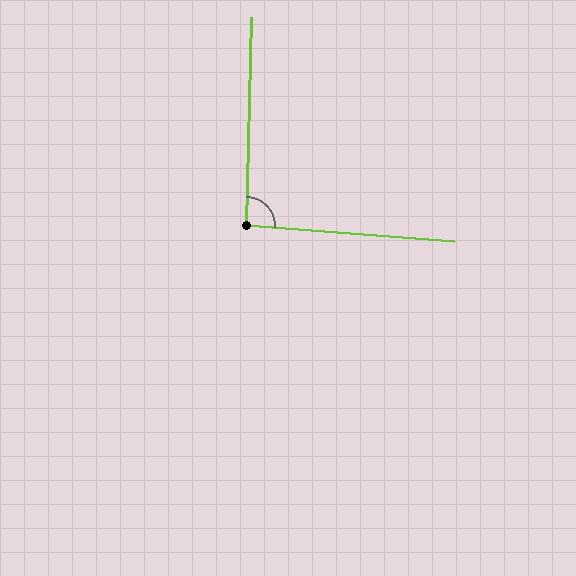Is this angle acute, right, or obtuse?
It is approximately a right angle.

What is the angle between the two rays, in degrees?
Approximately 93 degrees.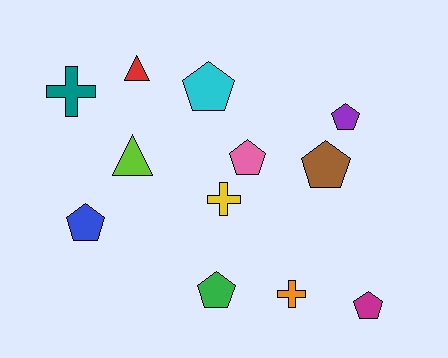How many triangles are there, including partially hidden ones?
There are 2 triangles.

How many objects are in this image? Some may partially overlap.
There are 12 objects.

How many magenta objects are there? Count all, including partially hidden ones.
There is 1 magenta object.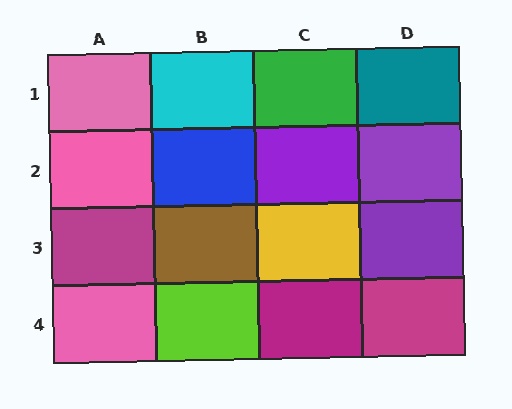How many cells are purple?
3 cells are purple.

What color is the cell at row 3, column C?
Yellow.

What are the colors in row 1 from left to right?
Pink, cyan, green, teal.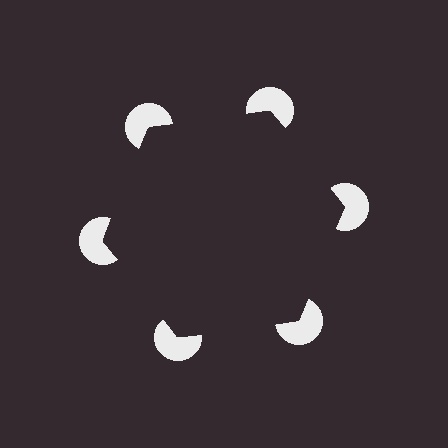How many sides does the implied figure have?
6 sides.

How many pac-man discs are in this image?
There are 6 — one at each vertex of the illusory hexagon.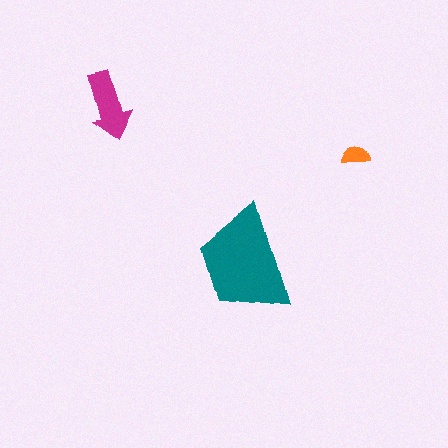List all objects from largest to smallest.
The teal trapezoid, the magenta arrow, the orange semicircle.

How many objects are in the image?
There are 3 objects in the image.